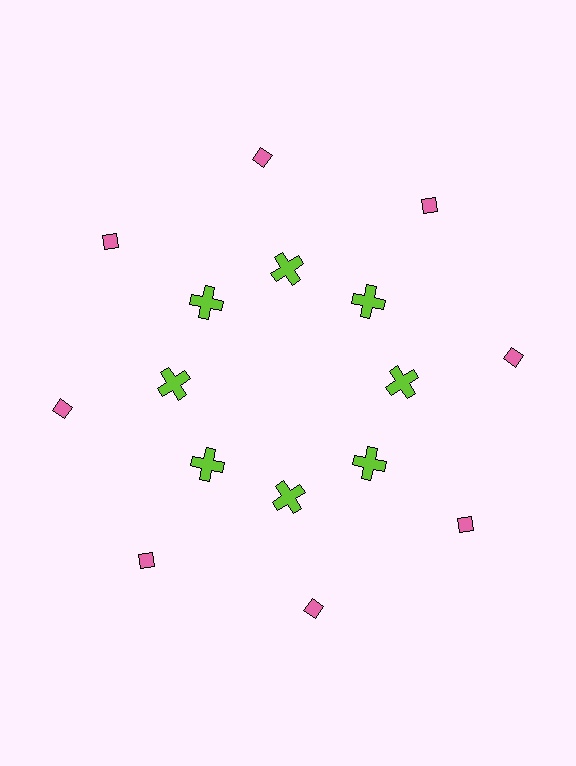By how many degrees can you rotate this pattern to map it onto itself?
The pattern maps onto itself every 45 degrees of rotation.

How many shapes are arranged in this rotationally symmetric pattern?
There are 16 shapes, arranged in 8 groups of 2.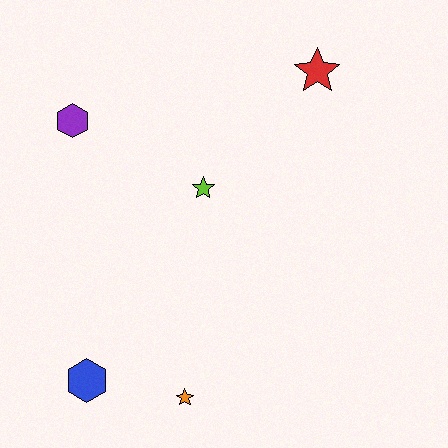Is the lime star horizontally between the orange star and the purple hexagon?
No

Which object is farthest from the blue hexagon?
The red star is farthest from the blue hexagon.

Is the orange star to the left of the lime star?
Yes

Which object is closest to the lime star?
The purple hexagon is closest to the lime star.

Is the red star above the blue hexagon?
Yes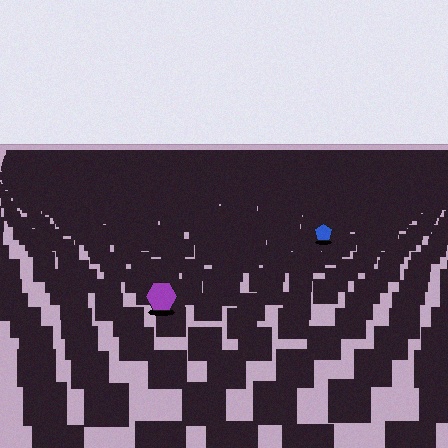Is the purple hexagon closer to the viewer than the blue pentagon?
Yes. The purple hexagon is closer — you can tell from the texture gradient: the ground texture is coarser near it.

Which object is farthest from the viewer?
The blue pentagon is farthest from the viewer. It appears smaller and the ground texture around it is denser.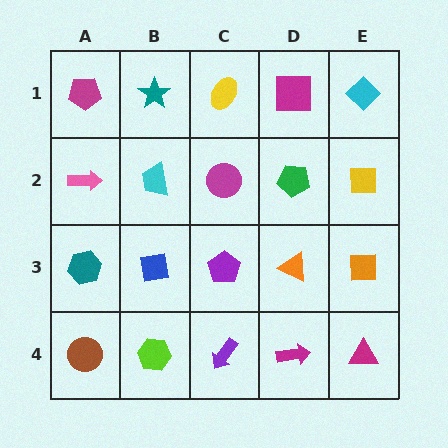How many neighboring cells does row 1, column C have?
3.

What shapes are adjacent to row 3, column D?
A green pentagon (row 2, column D), a magenta arrow (row 4, column D), a purple pentagon (row 3, column C), an orange square (row 3, column E).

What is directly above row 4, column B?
A blue square.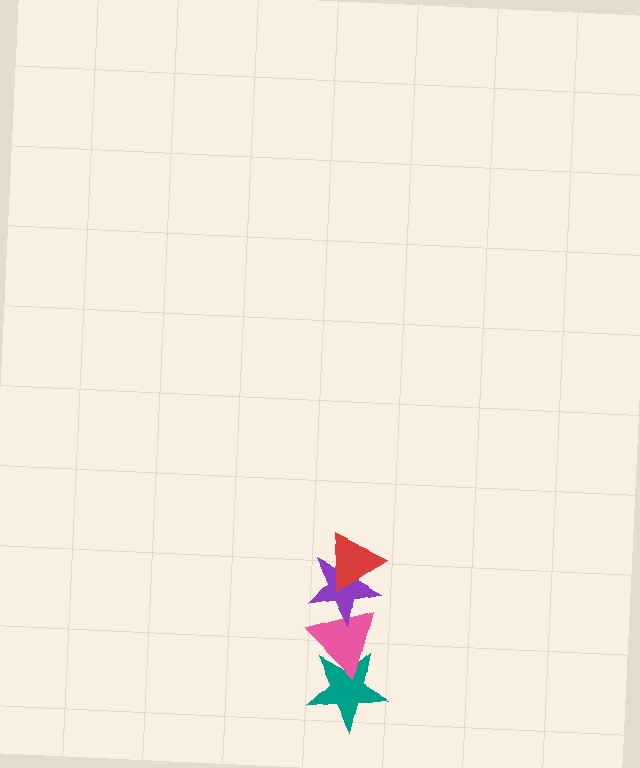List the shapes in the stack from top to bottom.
From top to bottom: the red triangle, the purple star, the pink triangle, the teal star.